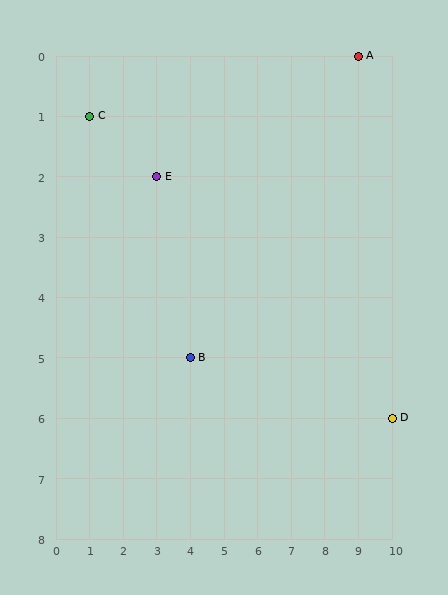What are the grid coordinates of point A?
Point A is at grid coordinates (9, 0).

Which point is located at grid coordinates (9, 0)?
Point A is at (9, 0).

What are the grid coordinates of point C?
Point C is at grid coordinates (1, 1).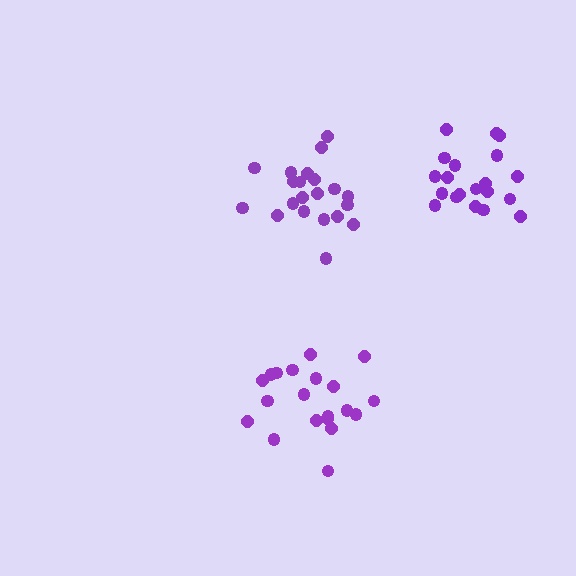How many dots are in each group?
Group 1: 21 dots, Group 2: 20 dots, Group 3: 20 dots (61 total).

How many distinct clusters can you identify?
There are 3 distinct clusters.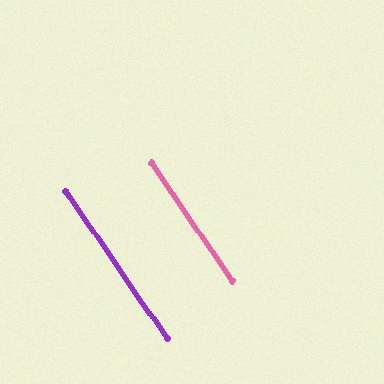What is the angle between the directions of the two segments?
Approximately 0 degrees.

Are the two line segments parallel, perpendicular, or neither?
Parallel — their directions differ by only 0.1°.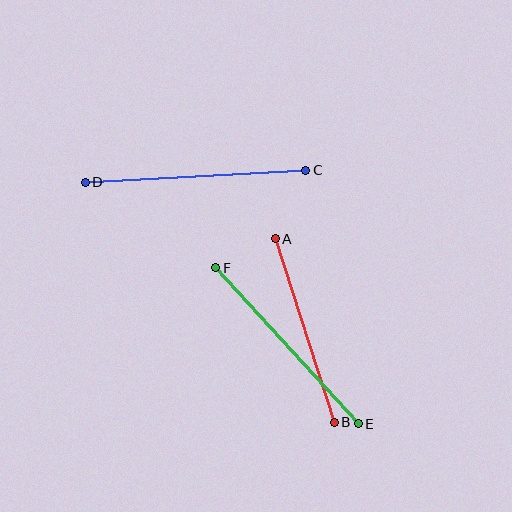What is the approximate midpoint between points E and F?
The midpoint is at approximately (287, 346) pixels.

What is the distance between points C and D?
The distance is approximately 221 pixels.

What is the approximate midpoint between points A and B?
The midpoint is at approximately (305, 331) pixels.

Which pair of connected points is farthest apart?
Points C and D are farthest apart.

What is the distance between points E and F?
The distance is approximately 211 pixels.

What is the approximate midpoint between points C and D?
The midpoint is at approximately (196, 176) pixels.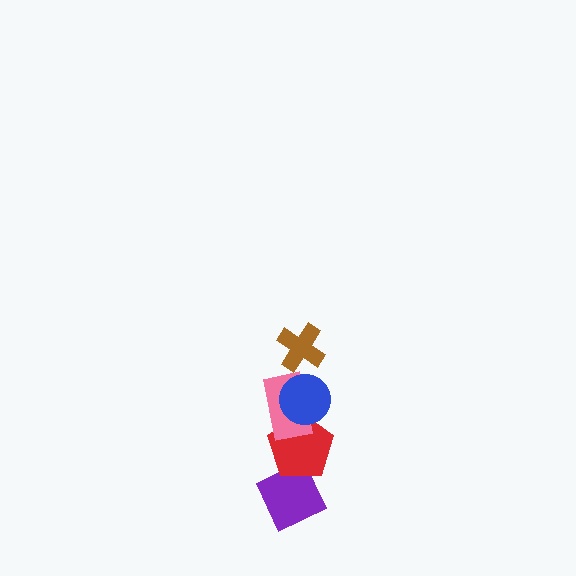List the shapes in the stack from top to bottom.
From top to bottom: the brown cross, the blue circle, the pink rectangle, the red pentagon, the purple diamond.